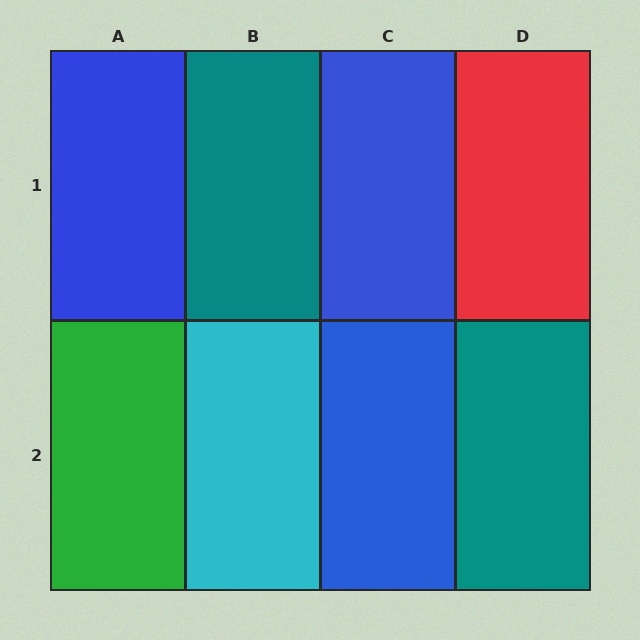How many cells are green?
1 cell is green.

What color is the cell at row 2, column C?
Blue.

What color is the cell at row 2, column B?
Cyan.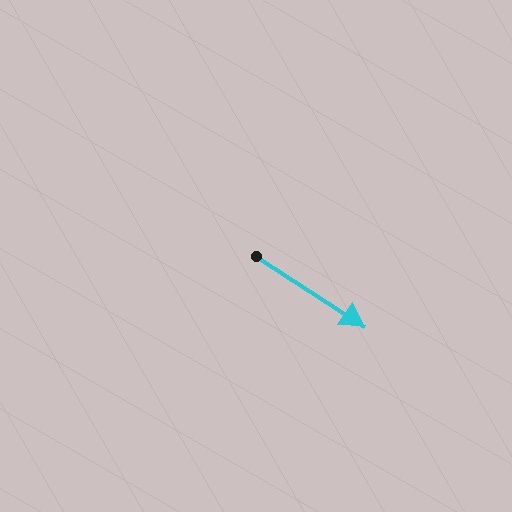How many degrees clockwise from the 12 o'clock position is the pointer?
Approximately 123 degrees.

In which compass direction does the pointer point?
Southeast.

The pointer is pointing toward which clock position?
Roughly 4 o'clock.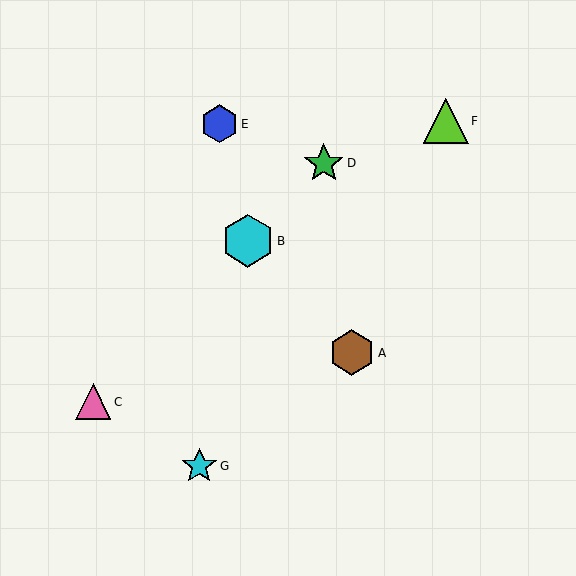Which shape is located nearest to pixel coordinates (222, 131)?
The blue hexagon (labeled E) at (219, 124) is nearest to that location.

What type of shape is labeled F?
Shape F is a lime triangle.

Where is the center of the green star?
The center of the green star is at (324, 163).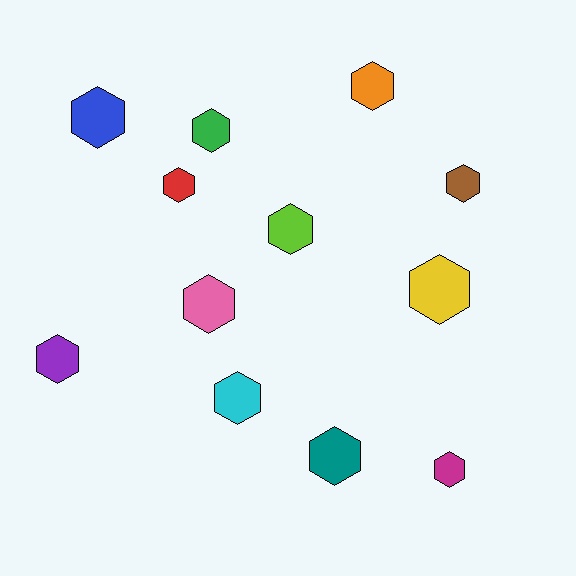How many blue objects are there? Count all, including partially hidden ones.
There is 1 blue object.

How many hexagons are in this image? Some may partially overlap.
There are 12 hexagons.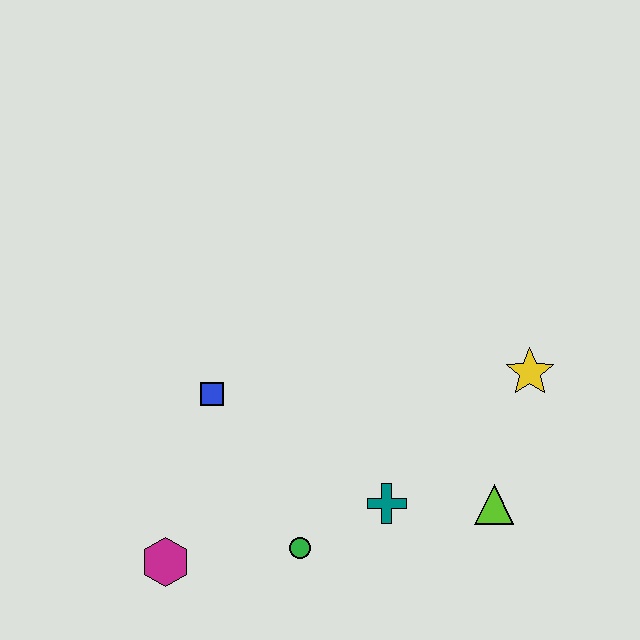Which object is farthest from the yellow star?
The magenta hexagon is farthest from the yellow star.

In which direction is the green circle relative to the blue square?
The green circle is below the blue square.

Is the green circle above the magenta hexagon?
Yes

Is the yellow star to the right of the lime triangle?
Yes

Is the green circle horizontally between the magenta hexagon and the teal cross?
Yes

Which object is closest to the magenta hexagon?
The green circle is closest to the magenta hexagon.